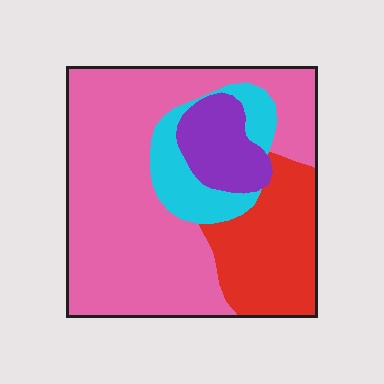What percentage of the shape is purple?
Purple covers 10% of the shape.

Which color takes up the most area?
Pink, at roughly 55%.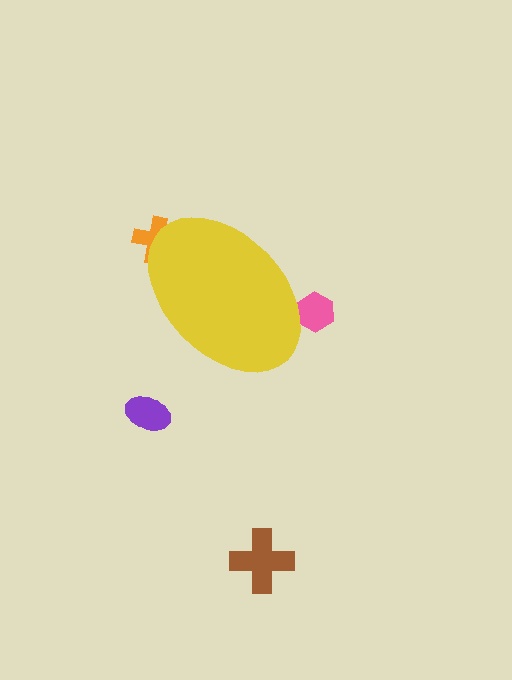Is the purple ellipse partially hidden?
No, the purple ellipse is fully visible.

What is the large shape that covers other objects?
A yellow ellipse.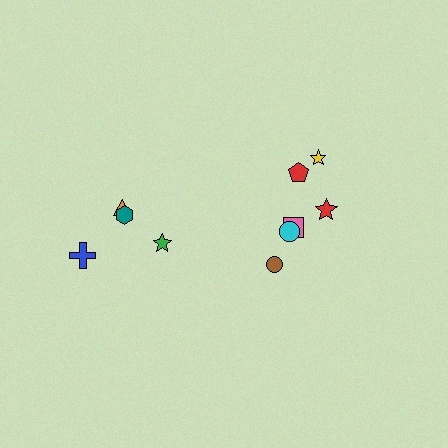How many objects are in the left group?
There are 4 objects.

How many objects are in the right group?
There are 6 objects.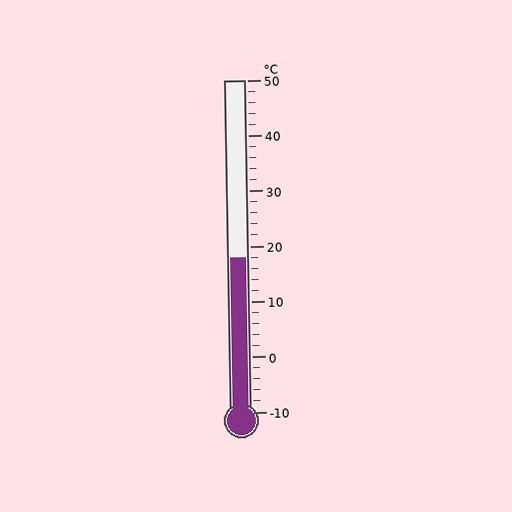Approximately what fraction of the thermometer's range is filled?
The thermometer is filled to approximately 45% of its range.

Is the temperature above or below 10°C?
The temperature is above 10°C.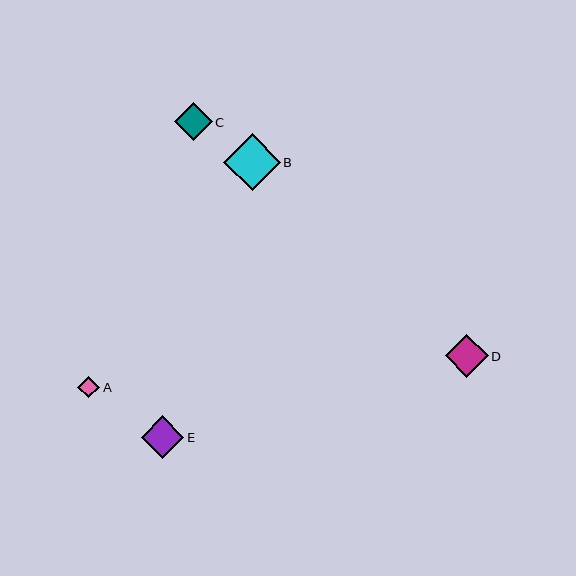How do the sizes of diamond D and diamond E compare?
Diamond D and diamond E are approximately the same size.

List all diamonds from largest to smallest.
From largest to smallest: B, D, E, C, A.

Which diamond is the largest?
Diamond B is the largest with a size of approximately 57 pixels.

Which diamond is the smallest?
Diamond A is the smallest with a size of approximately 22 pixels.